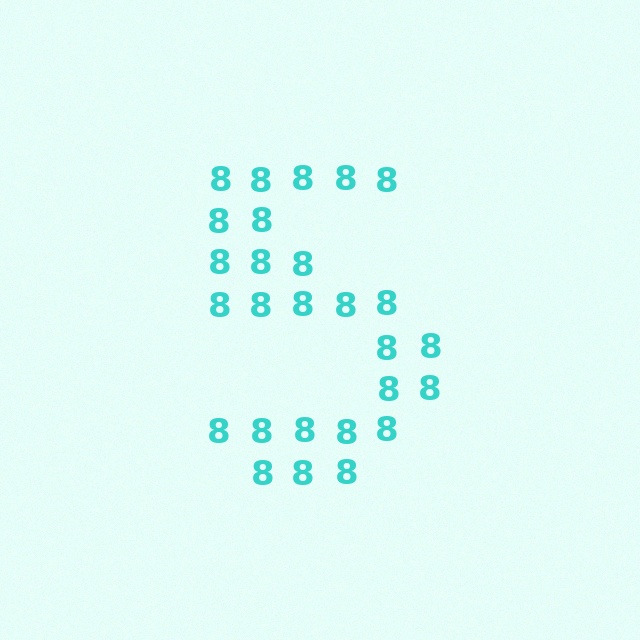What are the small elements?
The small elements are digit 8's.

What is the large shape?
The large shape is the digit 5.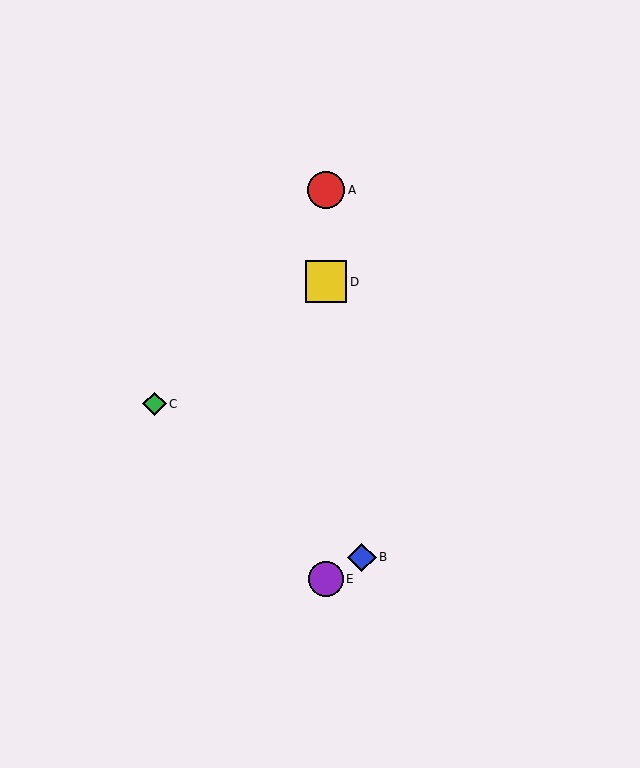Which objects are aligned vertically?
Objects A, D, E are aligned vertically.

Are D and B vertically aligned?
No, D is at x≈326 and B is at x≈362.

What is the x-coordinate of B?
Object B is at x≈362.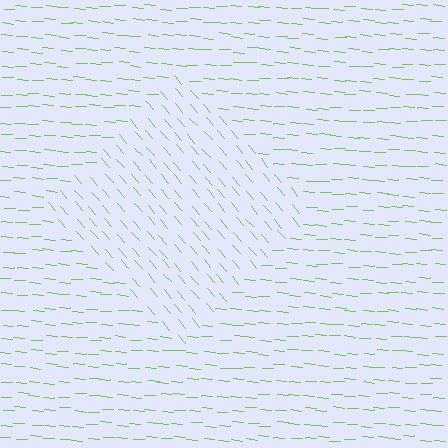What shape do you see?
I see a diamond.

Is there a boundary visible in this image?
Yes, there is a texture boundary formed by a change in line orientation.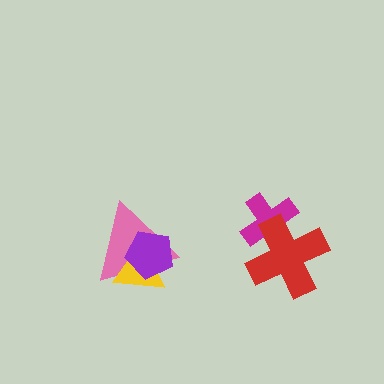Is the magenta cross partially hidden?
Yes, it is partially covered by another shape.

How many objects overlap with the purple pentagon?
2 objects overlap with the purple pentagon.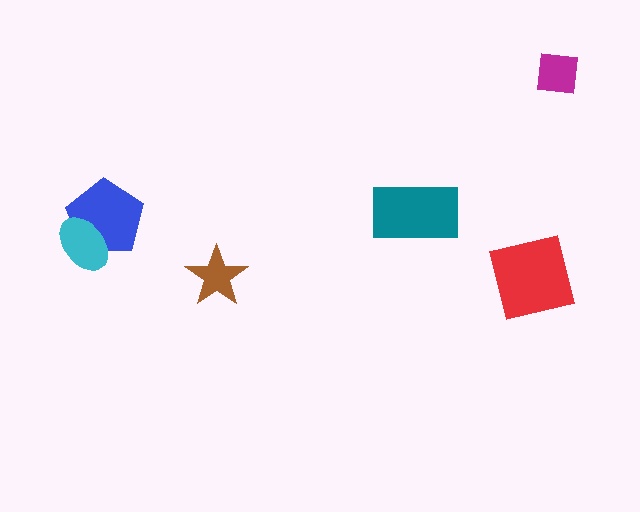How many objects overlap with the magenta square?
0 objects overlap with the magenta square.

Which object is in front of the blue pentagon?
The cyan ellipse is in front of the blue pentagon.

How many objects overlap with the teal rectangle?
0 objects overlap with the teal rectangle.